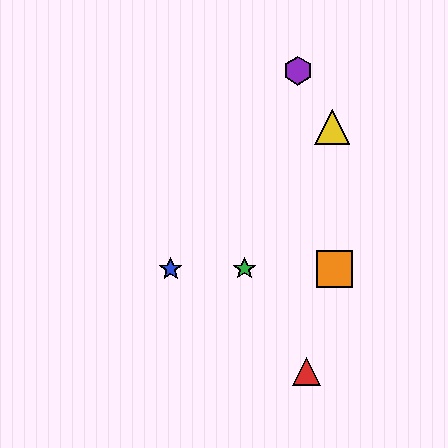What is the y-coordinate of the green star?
The green star is at y≈269.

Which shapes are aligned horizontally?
The blue star, the green star, the orange square are aligned horizontally.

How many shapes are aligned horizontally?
3 shapes (the blue star, the green star, the orange square) are aligned horizontally.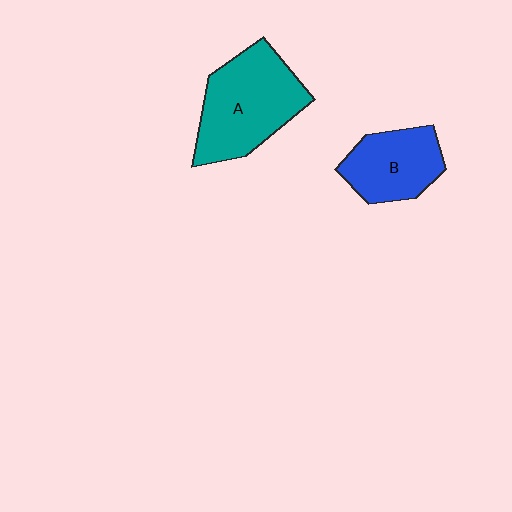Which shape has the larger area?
Shape A (teal).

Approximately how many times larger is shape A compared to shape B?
Approximately 1.5 times.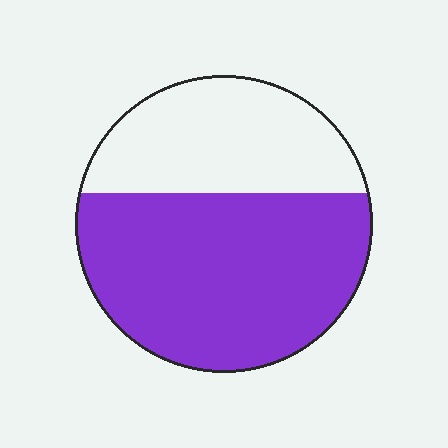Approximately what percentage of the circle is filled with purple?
Approximately 65%.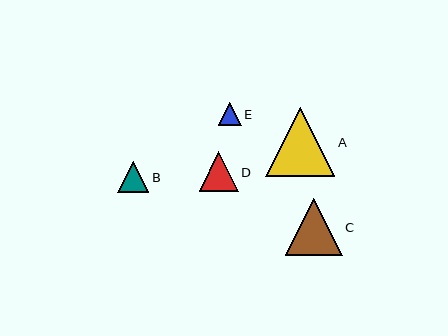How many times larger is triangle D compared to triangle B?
Triangle D is approximately 1.3 times the size of triangle B.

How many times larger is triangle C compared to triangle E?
Triangle C is approximately 2.5 times the size of triangle E.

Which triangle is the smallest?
Triangle E is the smallest with a size of approximately 23 pixels.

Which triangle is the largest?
Triangle A is the largest with a size of approximately 69 pixels.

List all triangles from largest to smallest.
From largest to smallest: A, C, D, B, E.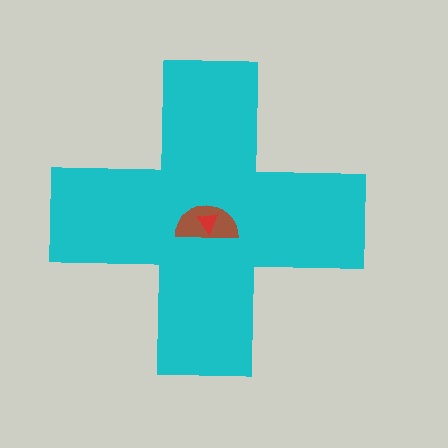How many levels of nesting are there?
3.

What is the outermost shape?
The cyan cross.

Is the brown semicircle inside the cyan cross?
Yes.